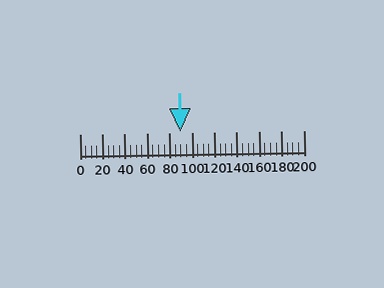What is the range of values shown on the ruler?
The ruler shows values from 0 to 200.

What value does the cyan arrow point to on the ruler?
The cyan arrow points to approximately 90.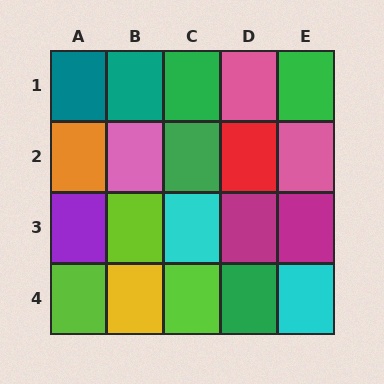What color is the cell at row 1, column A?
Teal.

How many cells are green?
4 cells are green.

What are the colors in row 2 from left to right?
Orange, pink, green, red, pink.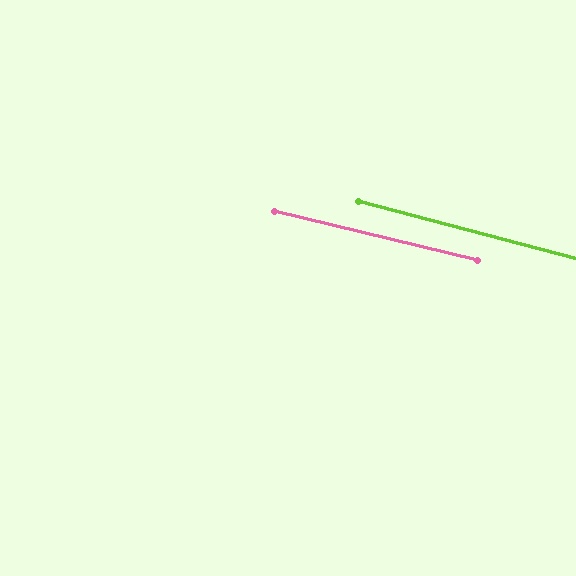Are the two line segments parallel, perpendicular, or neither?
Parallel — their directions differ by only 1.2°.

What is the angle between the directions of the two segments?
Approximately 1 degree.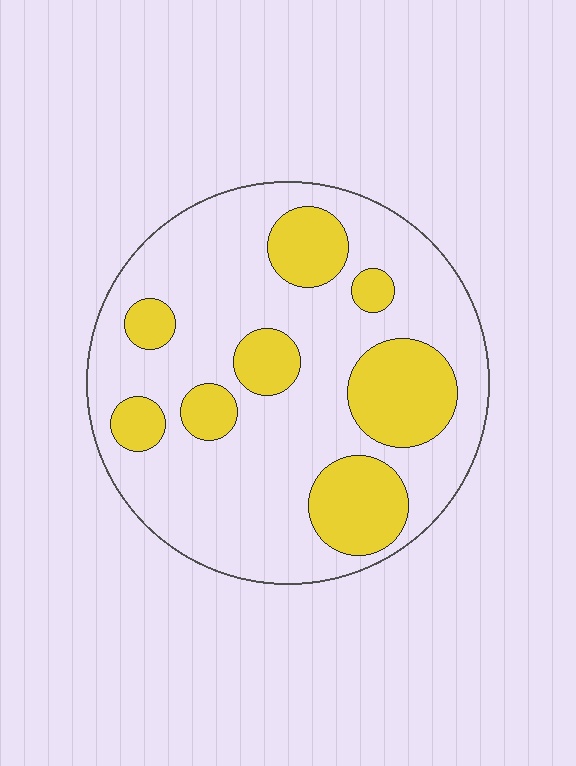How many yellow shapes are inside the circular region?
8.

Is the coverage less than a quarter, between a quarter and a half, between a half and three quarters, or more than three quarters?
Between a quarter and a half.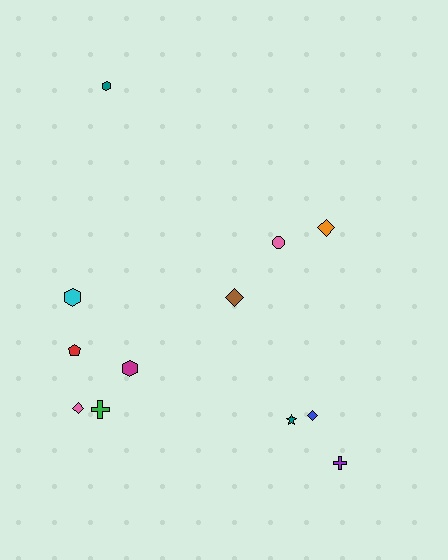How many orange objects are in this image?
There is 1 orange object.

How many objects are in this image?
There are 12 objects.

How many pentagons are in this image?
There is 1 pentagon.